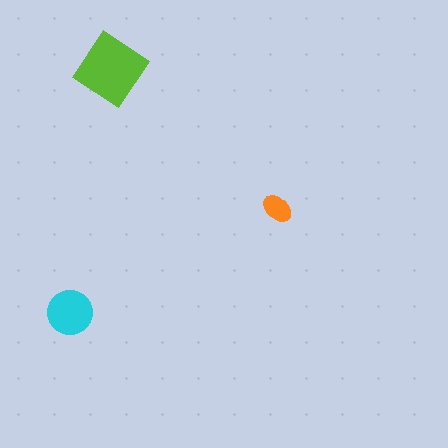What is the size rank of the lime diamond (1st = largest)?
1st.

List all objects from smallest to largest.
The orange ellipse, the cyan circle, the lime diamond.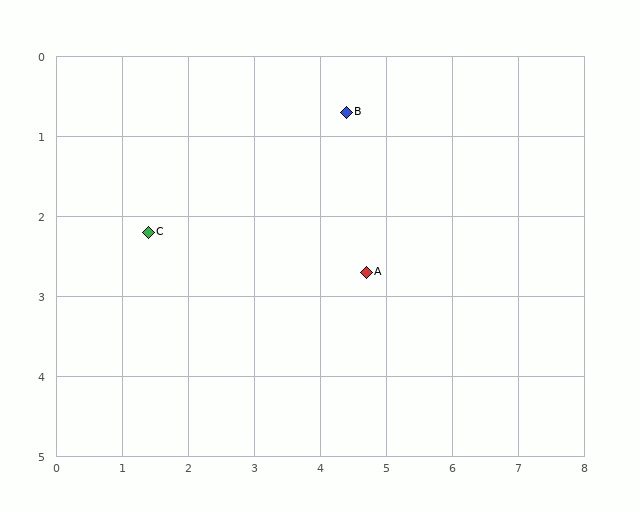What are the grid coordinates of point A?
Point A is at approximately (4.7, 2.7).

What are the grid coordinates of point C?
Point C is at approximately (1.4, 2.2).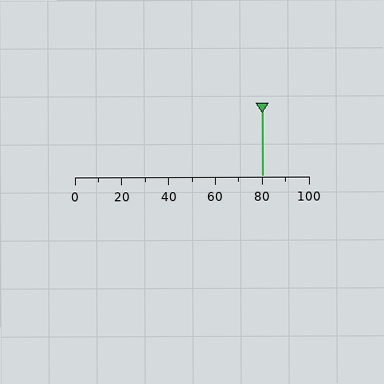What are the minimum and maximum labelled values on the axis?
The axis runs from 0 to 100.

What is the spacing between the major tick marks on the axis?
The major ticks are spaced 20 apart.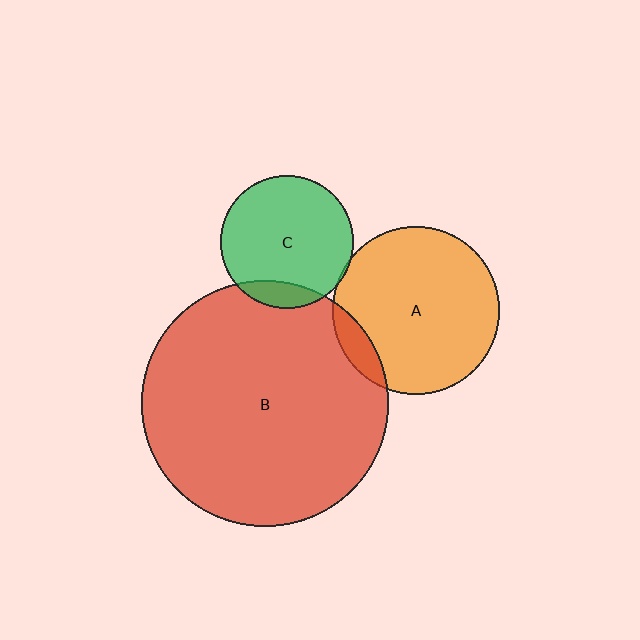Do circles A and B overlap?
Yes.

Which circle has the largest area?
Circle B (red).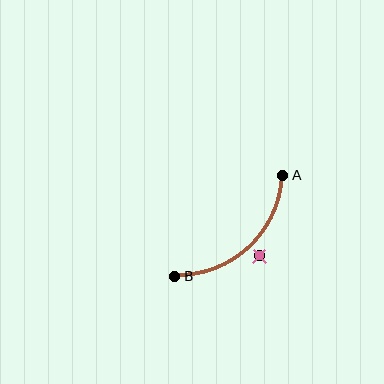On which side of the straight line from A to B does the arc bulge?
The arc bulges below and to the right of the straight line connecting A and B.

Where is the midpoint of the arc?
The arc midpoint is the point on the curve farthest from the straight line joining A and B. It sits below and to the right of that line.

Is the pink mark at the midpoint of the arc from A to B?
No — the pink mark does not lie on the arc at all. It sits slightly outside the curve.